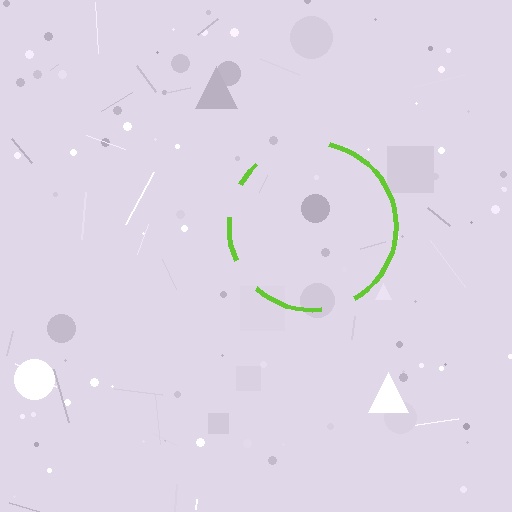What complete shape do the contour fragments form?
The contour fragments form a circle.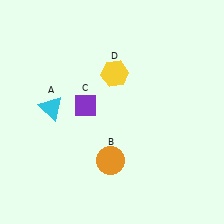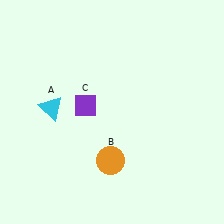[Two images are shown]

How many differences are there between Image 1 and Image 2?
There is 1 difference between the two images.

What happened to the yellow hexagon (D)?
The yellow hexagon (D) was removed in Image 2. It was in the top-right area of Image 1.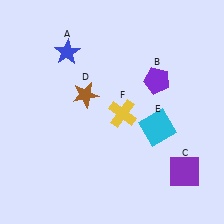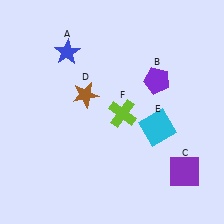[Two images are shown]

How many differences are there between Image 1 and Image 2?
There is 1 difference between the two images.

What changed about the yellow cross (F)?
In Image 1, F is yellow. In Image 2, it changed to lime.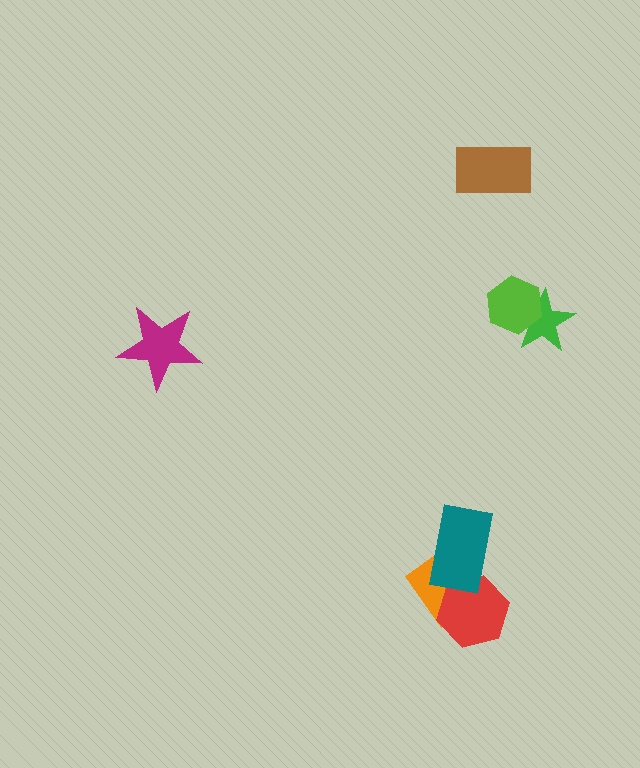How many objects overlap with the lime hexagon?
1 object overlaps with the lime hexagon.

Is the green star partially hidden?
Yes, it is partially covered by another shape.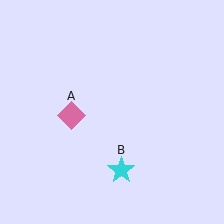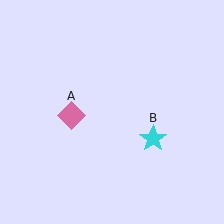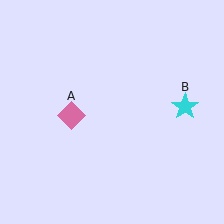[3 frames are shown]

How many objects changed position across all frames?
1 object changed position: cyan star (object B).